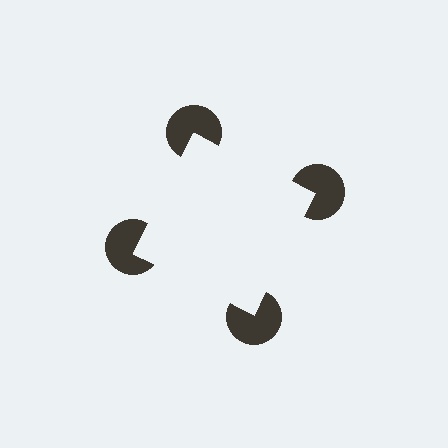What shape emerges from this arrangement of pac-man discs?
An illusory square — its edges are inferred from the aligned wedge cuts in the pac-man discs, not physically drawn.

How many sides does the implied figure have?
4 sides.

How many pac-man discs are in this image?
There are 4 — one at each vertex of the illusory square.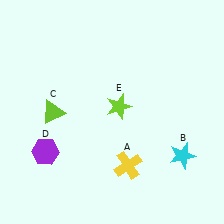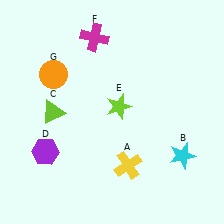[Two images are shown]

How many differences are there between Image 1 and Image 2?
There are 2 differences between the two images.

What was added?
A magenta cross (F), an orange circle (G) were added in Image 2.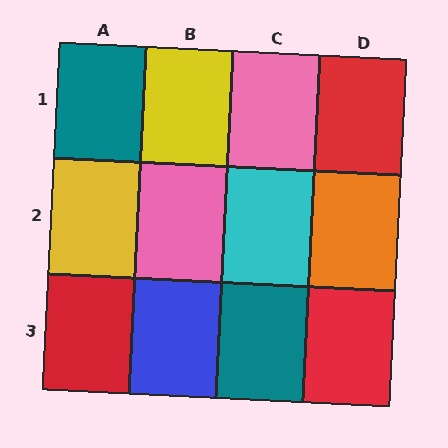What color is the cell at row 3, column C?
Teal.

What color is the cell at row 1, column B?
Yellow.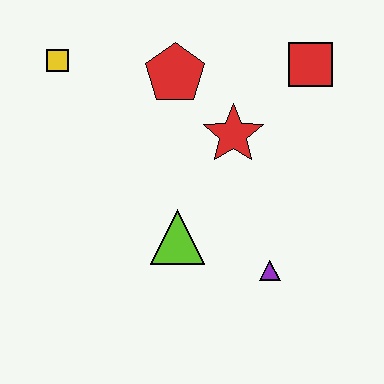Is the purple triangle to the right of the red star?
Yes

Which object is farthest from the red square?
The yellow square is farthest from the red square.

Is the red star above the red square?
No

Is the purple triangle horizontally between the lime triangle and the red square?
Yes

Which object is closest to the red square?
The red star is closest to the red square.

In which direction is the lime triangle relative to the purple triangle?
The lime triangle is to the left of the purple triangle.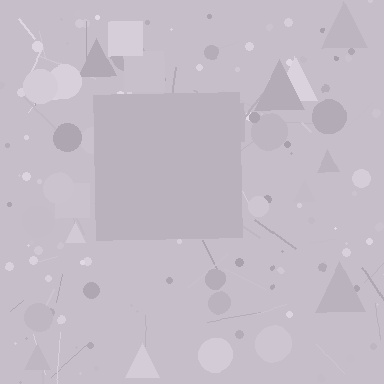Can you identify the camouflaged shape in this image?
The camouflaged shape is a square.